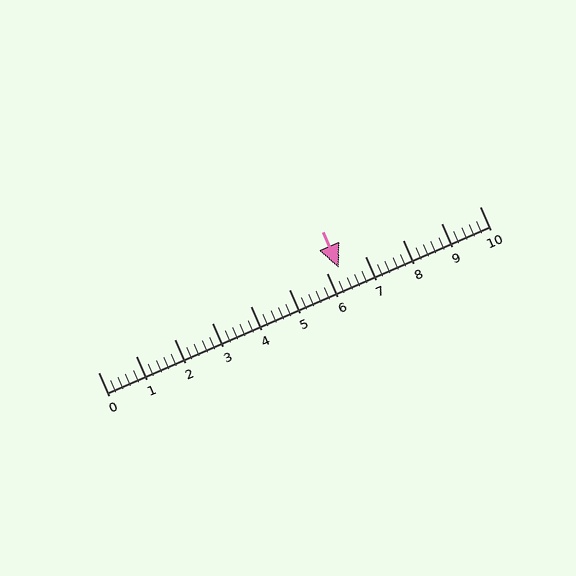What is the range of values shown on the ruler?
The ruler shows values from 0 to 10.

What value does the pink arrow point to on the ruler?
The pink arrow points to approximately 6.3.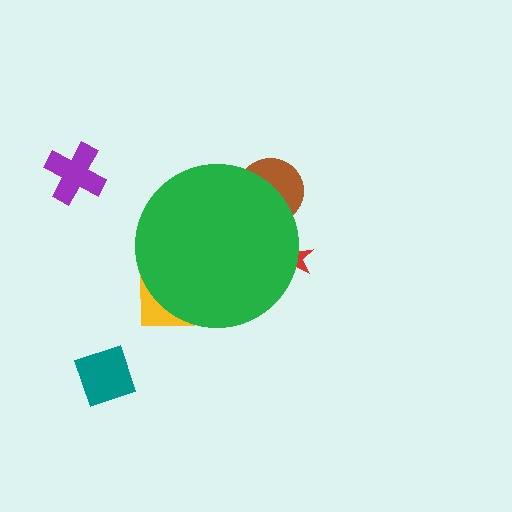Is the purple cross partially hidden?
No, the purple cross is fully visible.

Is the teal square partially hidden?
No, the teal square is fully visible.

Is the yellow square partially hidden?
Yes, the yellow square is partially hidden behind the green circle.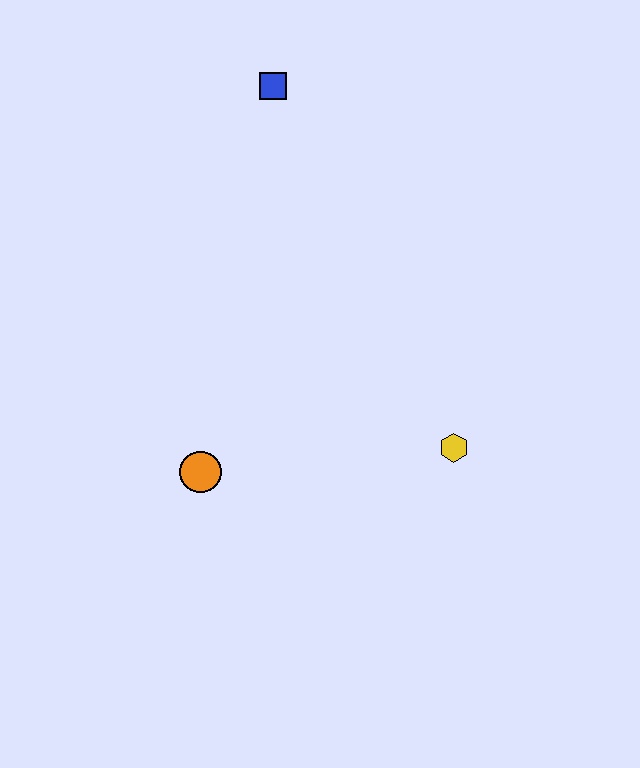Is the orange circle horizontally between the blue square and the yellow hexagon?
No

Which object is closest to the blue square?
The orange circle is closest to the blue square.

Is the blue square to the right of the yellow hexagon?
No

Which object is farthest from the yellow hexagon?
The blue square is farthest from the yellow hexagon.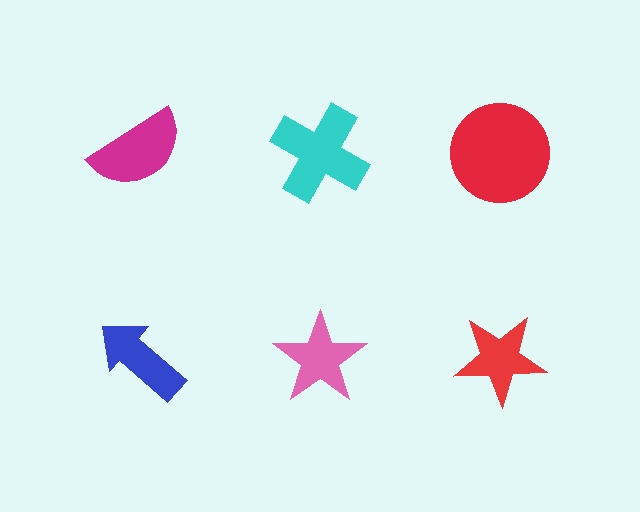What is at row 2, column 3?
A red star.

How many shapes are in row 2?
3 shapes.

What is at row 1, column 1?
A magenta semicircle.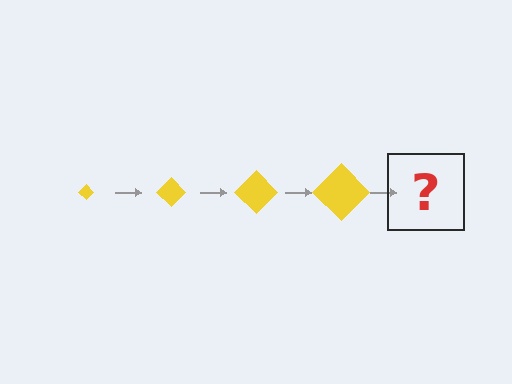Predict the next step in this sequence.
The next step is a yellow diamond, larger than the previous one.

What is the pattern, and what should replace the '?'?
The pattern is that the diamond gets progressively larger each step. The '?' should be a yellow diamond, larger than the previous one.